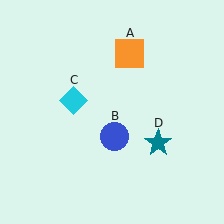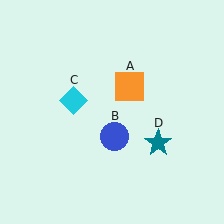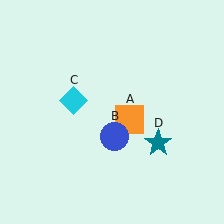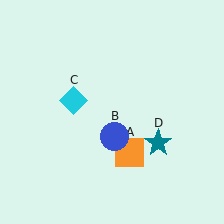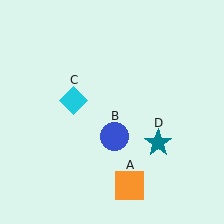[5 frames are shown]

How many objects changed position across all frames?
1 object changed position: orange square (object A).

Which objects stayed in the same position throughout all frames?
Blue circle (object B) and cyan diamond (object C) and teal star (object D) remained stationary.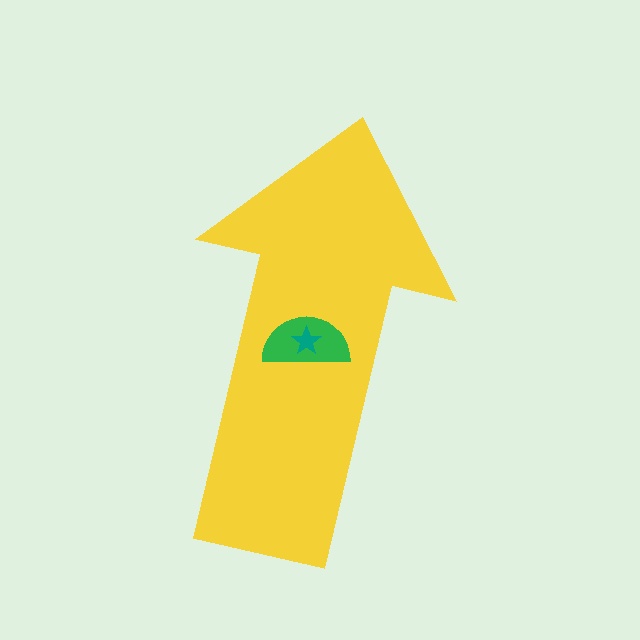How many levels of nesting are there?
3.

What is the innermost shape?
The teal star.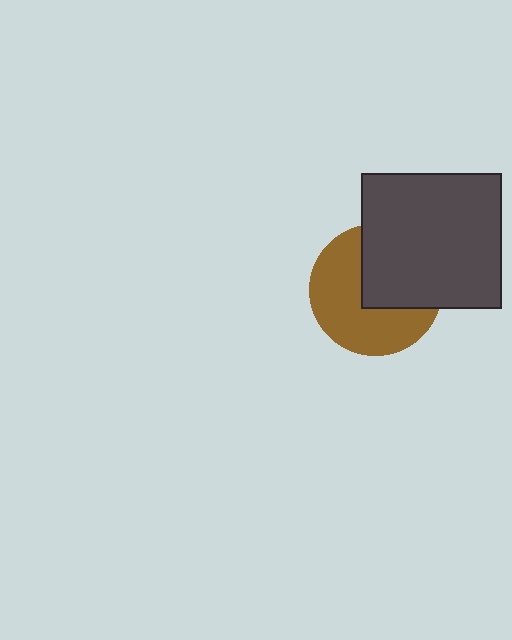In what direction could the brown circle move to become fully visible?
The brown circle could move toward the lower-left. That would shift it out from behind the dark gray rectangle entirely.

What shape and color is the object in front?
The object in front is a dark gray rectangle.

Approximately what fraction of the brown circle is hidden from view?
Roughly 43% of the brown circle is hidden behind the dark gray rectangle.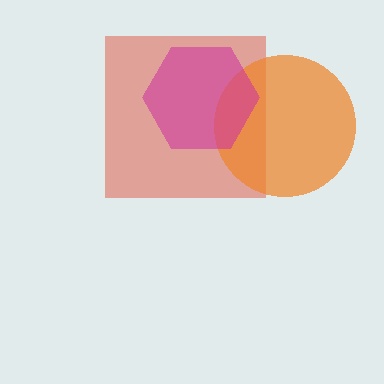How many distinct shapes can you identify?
There are 3 distinct shapes: a red square, an orange circle, a magenta hexagon.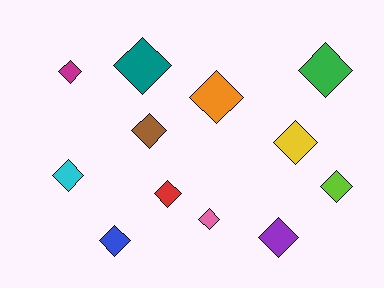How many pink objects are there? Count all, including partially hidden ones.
There is 1 pink object.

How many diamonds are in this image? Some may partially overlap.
There are 12 diamonds.